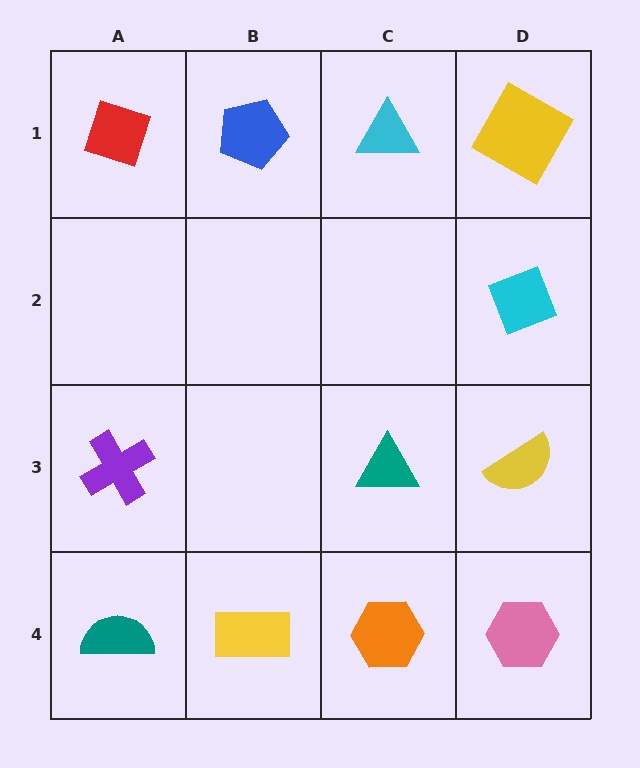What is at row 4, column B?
A yellow rectangle.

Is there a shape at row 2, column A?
No, that cell is empty.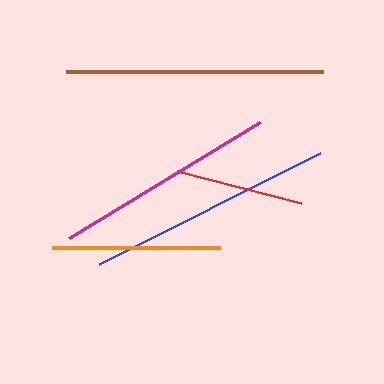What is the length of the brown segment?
The brown segment is approximately 258 pixels long.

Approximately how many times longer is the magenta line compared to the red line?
The magenta line is approximately 1.7 times the length of the red line.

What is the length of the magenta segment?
The magenta segment is approximately 223 pixels long.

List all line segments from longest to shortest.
From longest to shortest: brown, blue, magenta, orange, red.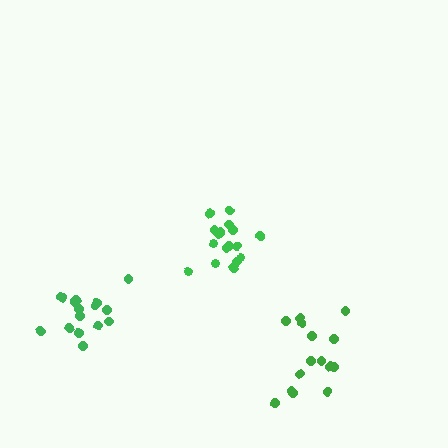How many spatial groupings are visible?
There are 3 spatial groupings.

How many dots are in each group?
Group 1: 15 dots, Group 2: 18 dots, Group 3: 16 dots (49 total).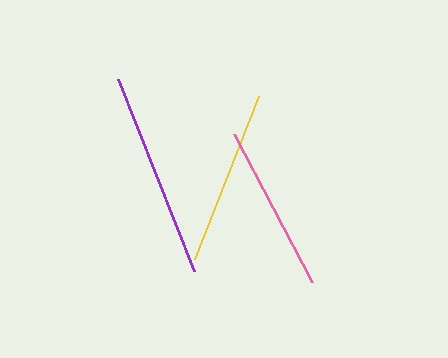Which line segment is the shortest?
The pink line is the shortest at approximately 167 pixels.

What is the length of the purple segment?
The purple segment is approximately 207 pixels long.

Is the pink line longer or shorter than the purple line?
The purple line is longer than the pink line.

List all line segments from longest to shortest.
From longest to shortest: purple, yellow, pink.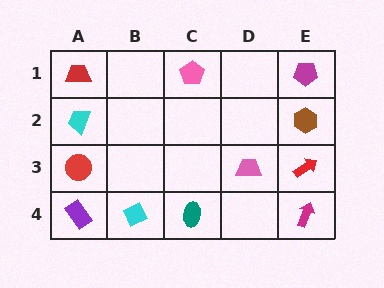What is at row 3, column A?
A red circle.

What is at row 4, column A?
A purple rectangle.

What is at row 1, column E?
A magenta pentagon.